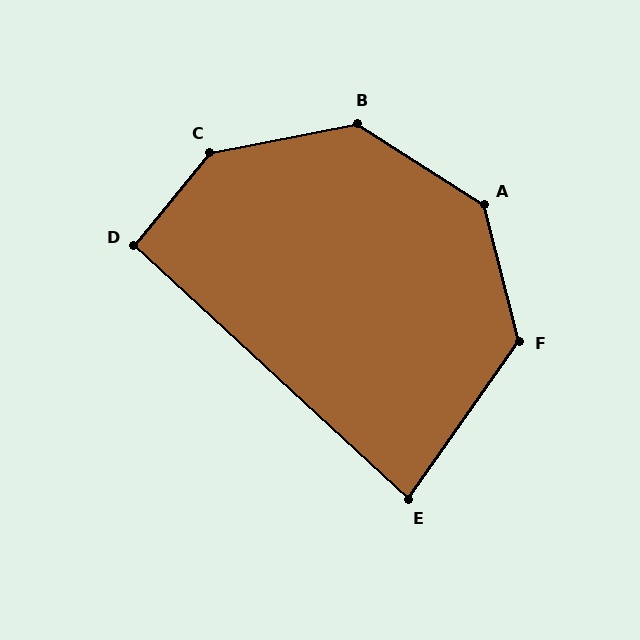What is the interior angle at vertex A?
Approximately 137 degrees (obtuse).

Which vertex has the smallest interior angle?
E, at approximately 82 degrees.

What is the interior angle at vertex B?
Approximately 136 degrees (obtuse).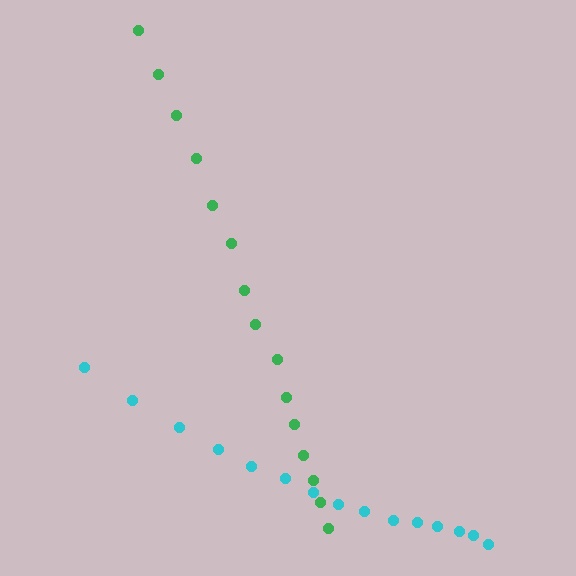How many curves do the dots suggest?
There are 2 distinct paths.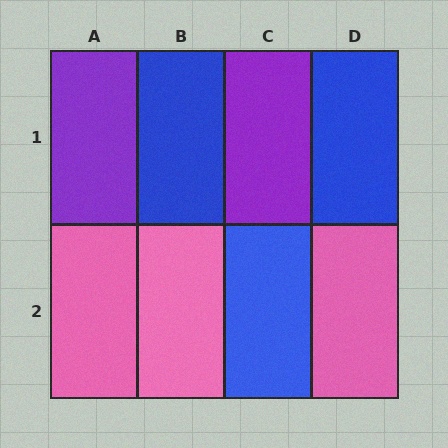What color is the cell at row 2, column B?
Pink.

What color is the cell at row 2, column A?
Pink.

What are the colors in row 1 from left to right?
Purple, blue, purple, blue.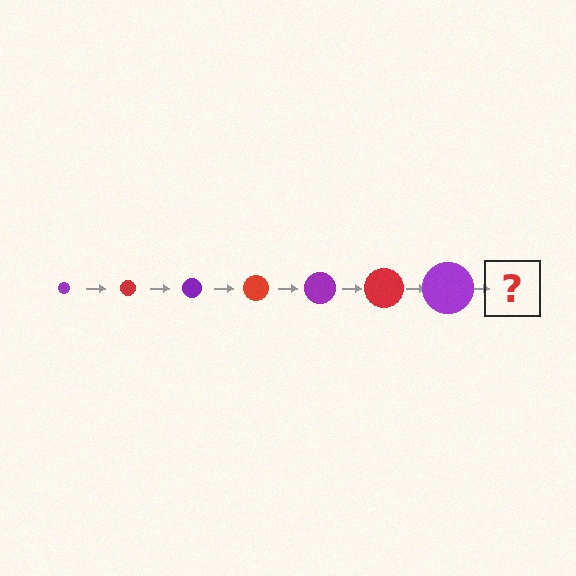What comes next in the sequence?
The next element should be a red circle, larger than the previous one.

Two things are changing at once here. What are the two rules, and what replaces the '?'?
The two rules are that the circle grows larger each step and the color cycles through purple and red. The '?' should be a red circle, larger than the previous one.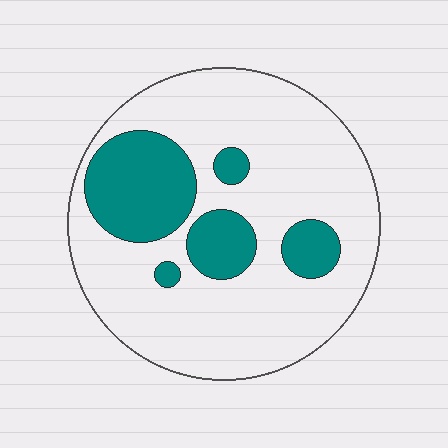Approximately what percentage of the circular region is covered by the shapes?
Approximately 25%.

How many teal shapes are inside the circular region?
5.